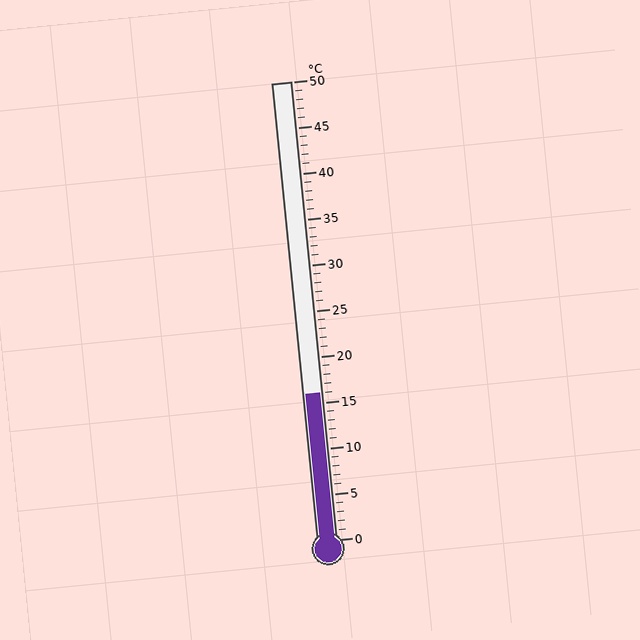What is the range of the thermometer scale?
The thermometer scale ranges from 0°C to 50°C.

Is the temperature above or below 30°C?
The temperature is below 30°C.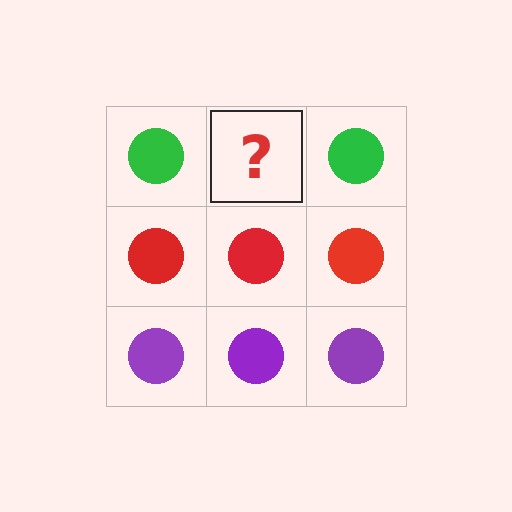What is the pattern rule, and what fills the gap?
The rule is that each row has a consistent color. The gap should be filled with a green circle.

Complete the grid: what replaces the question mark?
The question mark should be replaced with a green circle.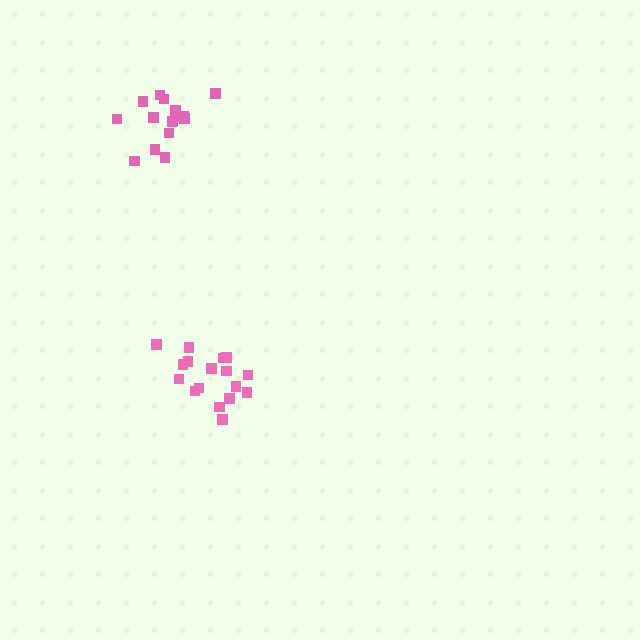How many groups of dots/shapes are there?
There are 2 groups.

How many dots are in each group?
Group 1: 15 dots, Group 2: 17 dots (32 total).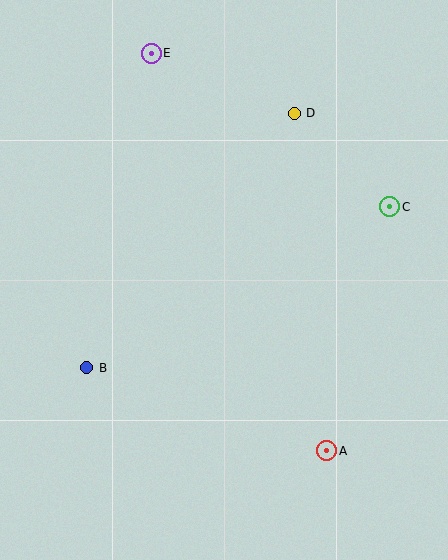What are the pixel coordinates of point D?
Point D is at (294, 113).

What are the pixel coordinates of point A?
Point A is at (327, 451).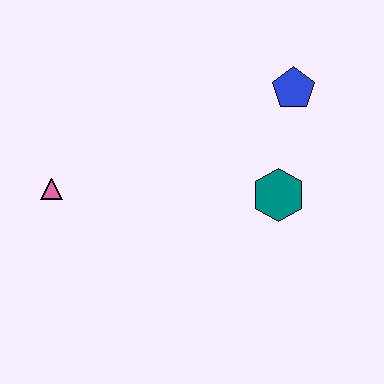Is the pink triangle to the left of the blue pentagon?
Yes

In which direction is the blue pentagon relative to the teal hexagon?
The blue pentagon is above the teal hexagon.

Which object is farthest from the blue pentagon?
The pink triangle is farthest from the blue pentagon.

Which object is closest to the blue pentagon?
The teal hexagon is closest to the blue pentagon.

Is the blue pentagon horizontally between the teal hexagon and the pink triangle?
No